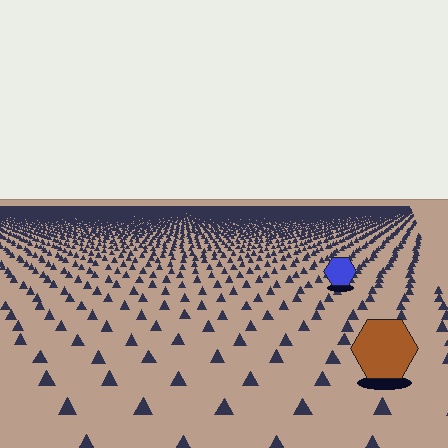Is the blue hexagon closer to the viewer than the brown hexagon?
No. The brown hexagon is closer — you can tell from the texture gradient: the ground texture is coarser near it.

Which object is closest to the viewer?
The brown hexagon is closest. The texture marks near it are larger and more spread out.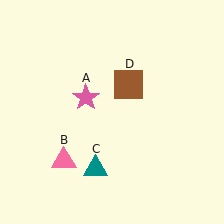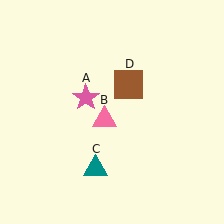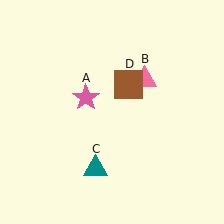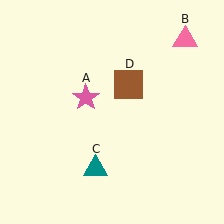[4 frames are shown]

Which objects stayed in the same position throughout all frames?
Pink star (object A) and teal triangle (object C) and brown square (object D) remained stationary.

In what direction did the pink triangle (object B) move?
The pink triangle (object B) moved up and to the right.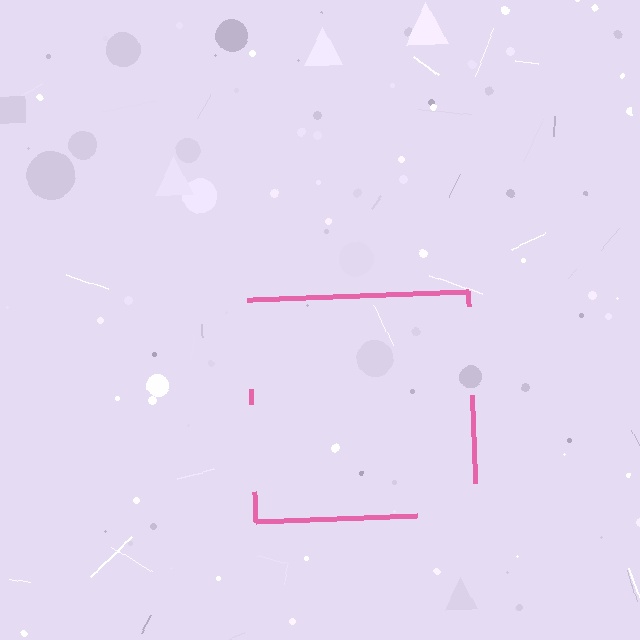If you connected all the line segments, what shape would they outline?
They would outline a square.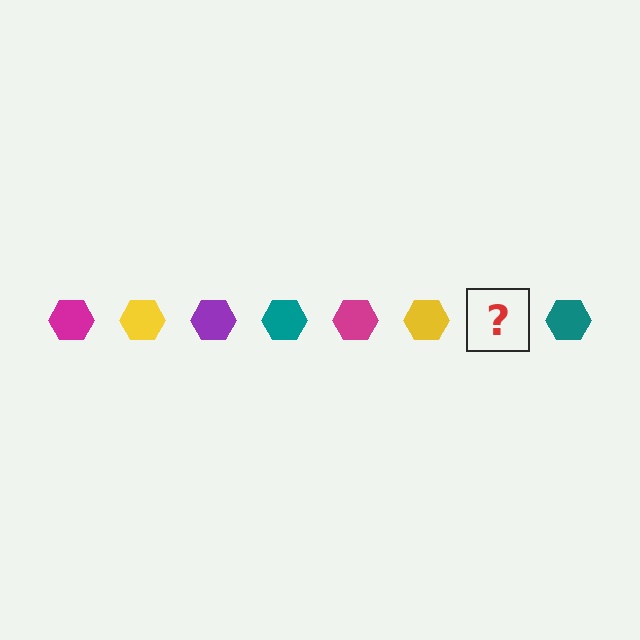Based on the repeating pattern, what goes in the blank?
The blank should be a purple hexagon.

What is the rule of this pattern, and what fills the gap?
The rule is that the pattern cycles through magenta, yellow, purple, teal hexagons. The gap should be filled with a purple hexagon.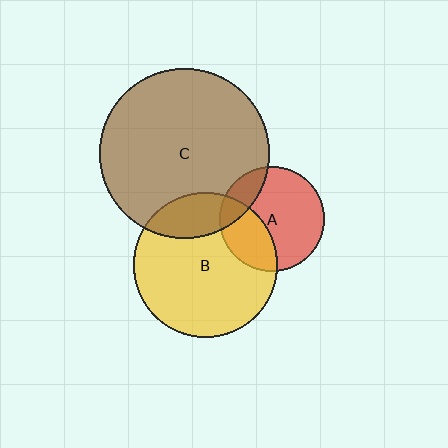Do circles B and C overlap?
Yes.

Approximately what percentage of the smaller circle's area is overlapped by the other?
Approximately 20%.